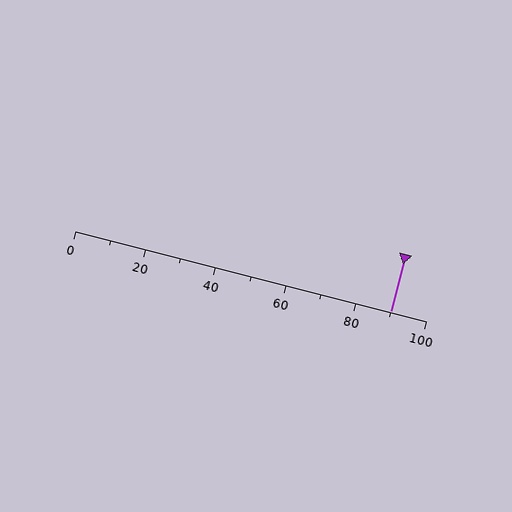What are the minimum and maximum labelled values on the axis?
The axis runs from 0 to 100.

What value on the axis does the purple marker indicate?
The marker indicates approximately 90.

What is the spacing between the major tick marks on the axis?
The major ticks are spaced 20 apart.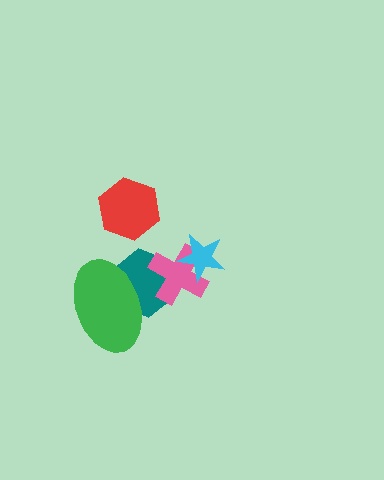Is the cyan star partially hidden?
No, no other shape covers it.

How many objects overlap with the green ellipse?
1 object overlaps with the green ellipse.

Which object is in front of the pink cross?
The cyan star is in front of the pink cross.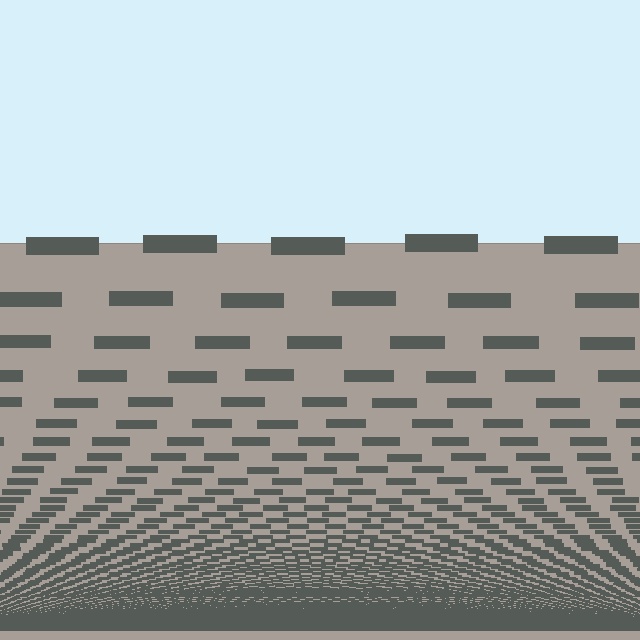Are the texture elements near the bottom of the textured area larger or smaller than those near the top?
Smaller. The gradient is inverted — elements near the bottom are smaller and denser.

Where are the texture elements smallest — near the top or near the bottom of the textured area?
Near the bottom.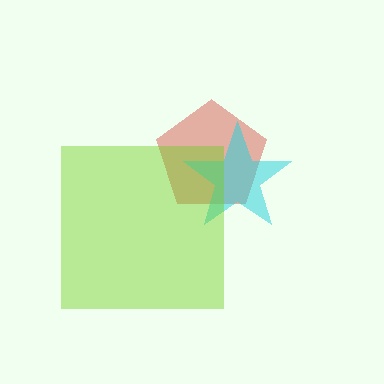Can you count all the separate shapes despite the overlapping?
Yes, there are 3 separate shapes.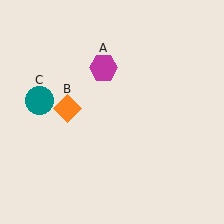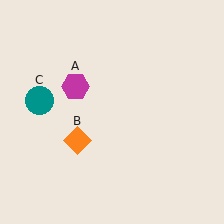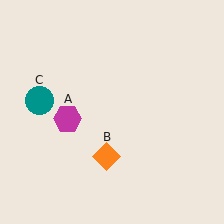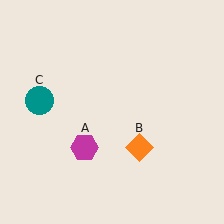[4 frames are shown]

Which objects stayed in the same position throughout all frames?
Teal circle (object C) remained stationary.